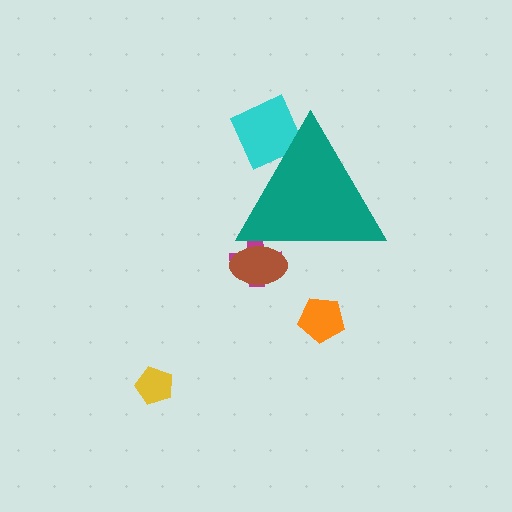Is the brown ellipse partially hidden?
Yes, the brown ellipse is partially hidden behind the teal triangle.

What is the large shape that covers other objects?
A teal triangle.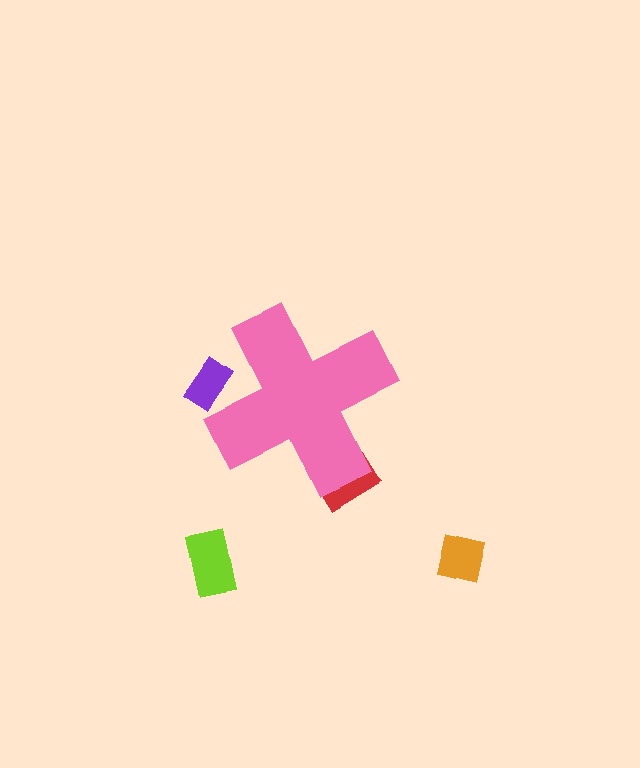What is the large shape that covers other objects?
A pink cross.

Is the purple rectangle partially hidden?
Yes, the purple rectangle is partially hidden behind the pink cross.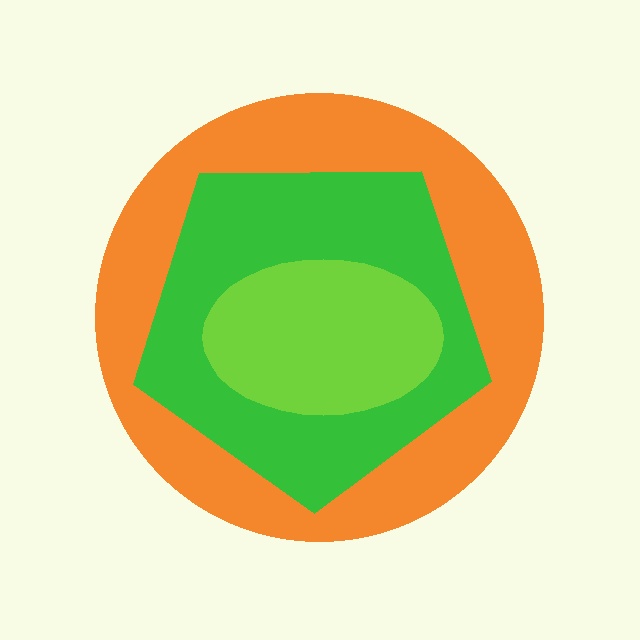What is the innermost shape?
The lime ellipse.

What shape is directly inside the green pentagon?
The lime ellipse.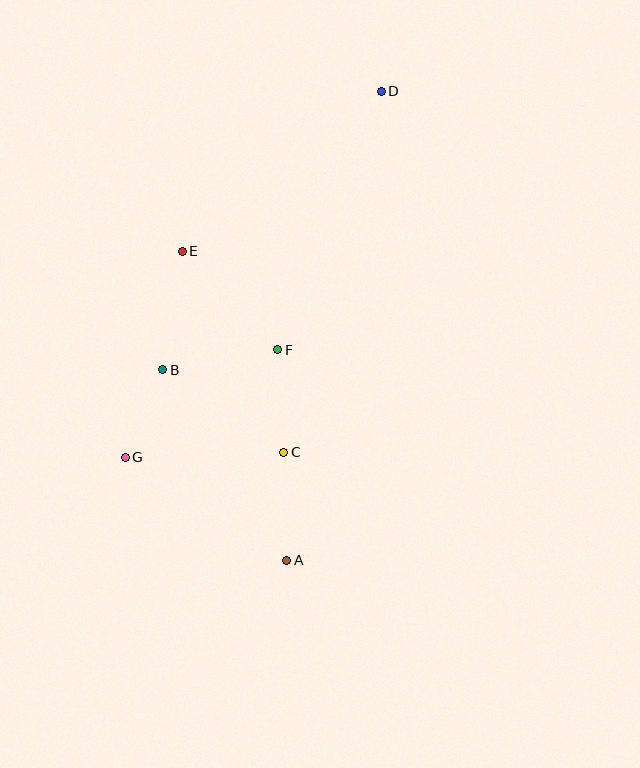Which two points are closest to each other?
Points B and G are closest to each other.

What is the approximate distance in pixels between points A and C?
The distance between A and C is approximately 108 pixels.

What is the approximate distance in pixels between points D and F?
The distance between D and F is approximately 278 pixels.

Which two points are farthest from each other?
Points A and D are farthest from each other.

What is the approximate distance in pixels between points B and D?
The distance between B and D is approximately 354 pixels.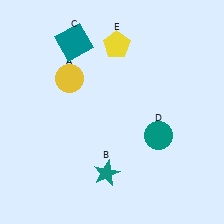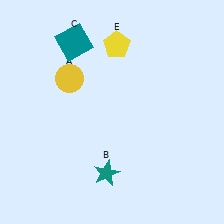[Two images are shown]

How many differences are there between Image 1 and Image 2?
There is 1 difference between the two images.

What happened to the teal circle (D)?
The teal circle (D) was removed in Image 2. It was in the bottom-right area of Image 1.